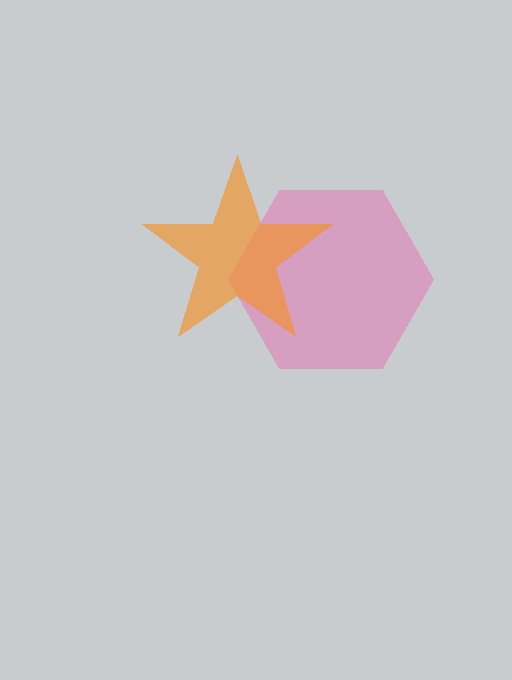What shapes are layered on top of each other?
The layered shapes are: a pink hexagon, an orange star.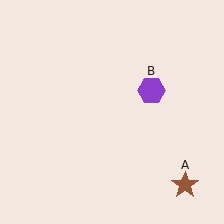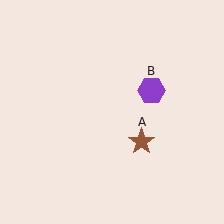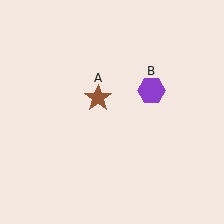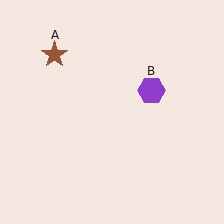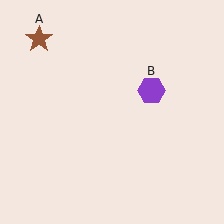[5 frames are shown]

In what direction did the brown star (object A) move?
The brown star (object A) moved up and to the left.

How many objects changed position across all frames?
1 object changed position: brown star (object A).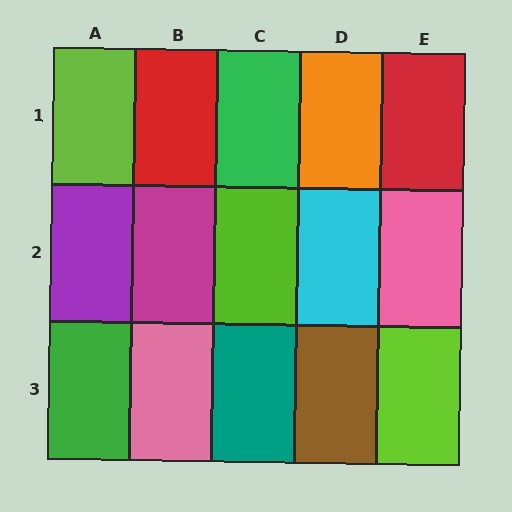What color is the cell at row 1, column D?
Orange.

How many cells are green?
2 cells are green.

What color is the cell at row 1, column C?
Green.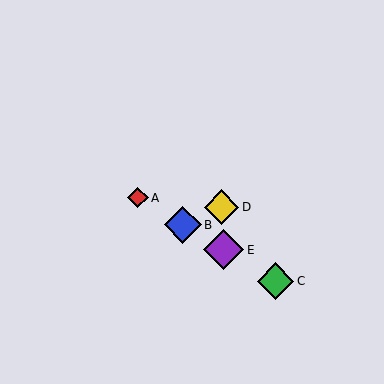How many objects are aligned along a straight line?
4 objects (A, B, C, E) are aligned along a straight line.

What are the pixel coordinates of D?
Object D is at (222, 207).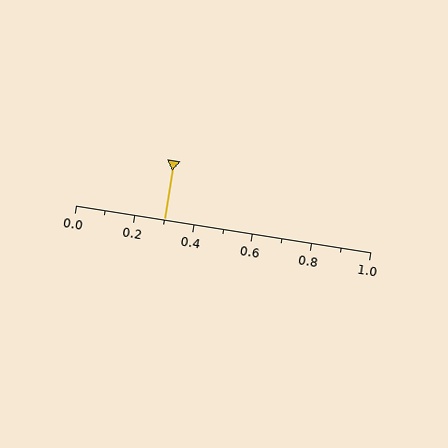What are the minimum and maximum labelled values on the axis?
The axis runs from 0.0 to 1.0.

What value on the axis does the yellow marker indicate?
The marker indicates approximately 0.3.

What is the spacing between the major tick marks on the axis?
The major ticks are spaced 0.2 apart.